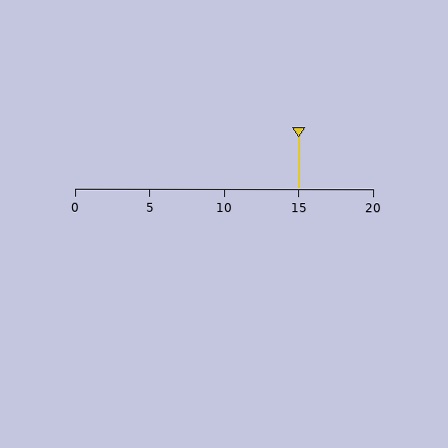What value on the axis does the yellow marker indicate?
The marker indicates approximately 15.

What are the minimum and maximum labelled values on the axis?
The axis runs from 0 to 20.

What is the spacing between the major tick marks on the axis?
The major ticks are spaced 5 apart.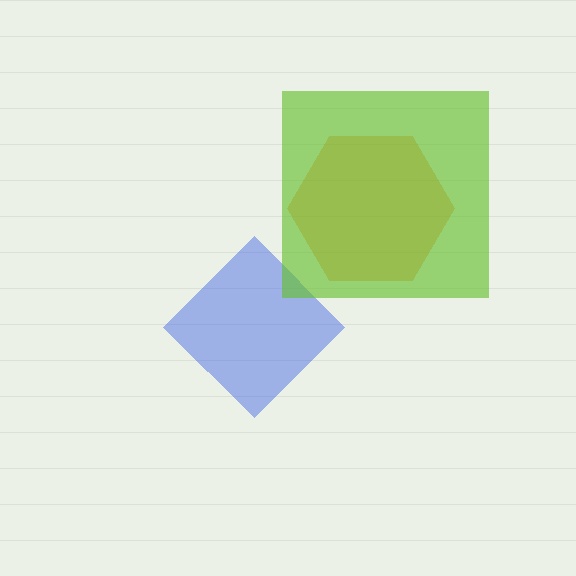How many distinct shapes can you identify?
There are 3 distinct shapes: an orange hexagon, a blue diamond, a lime square.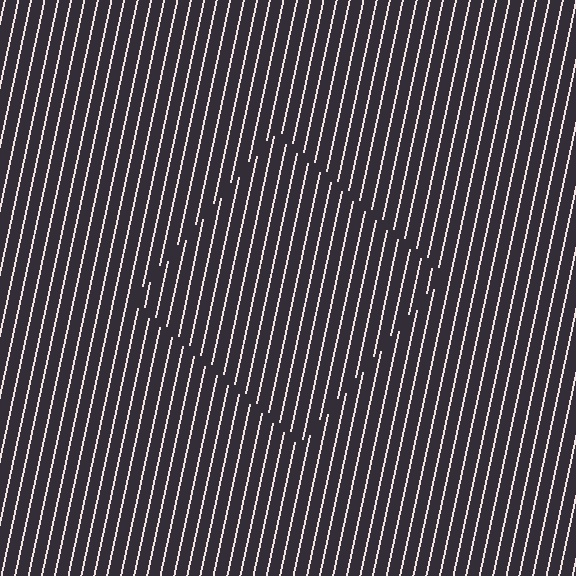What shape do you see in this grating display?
An illusory square. The interior of the shape contains the same grating, shifted by half a period — the contour is defined by the phase discontinuity where line-ends from the inner and outer gratings abut.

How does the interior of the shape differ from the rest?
The interior of the shape contains the same grating, shifted by half a period — the contour is defined by the phase discontinuity where line-ends from the inner and outer gratings abut.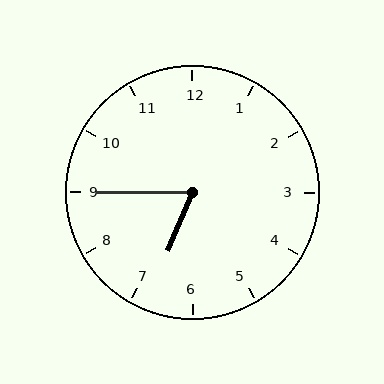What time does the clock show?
6:45.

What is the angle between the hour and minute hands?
Approximately 68 degrees.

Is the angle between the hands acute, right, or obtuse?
It is acute.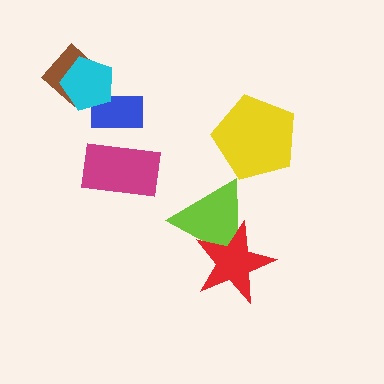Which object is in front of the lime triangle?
The red star is in front of the lime triangle.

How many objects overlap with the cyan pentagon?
2 objects overlap with the cyan pentagon.